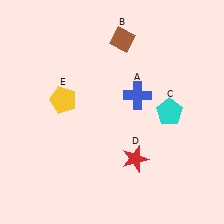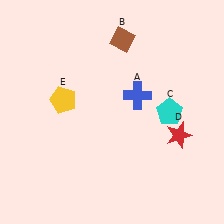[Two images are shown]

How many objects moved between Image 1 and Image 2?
1 object moved between the two images.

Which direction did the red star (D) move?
The red star (D) moved right.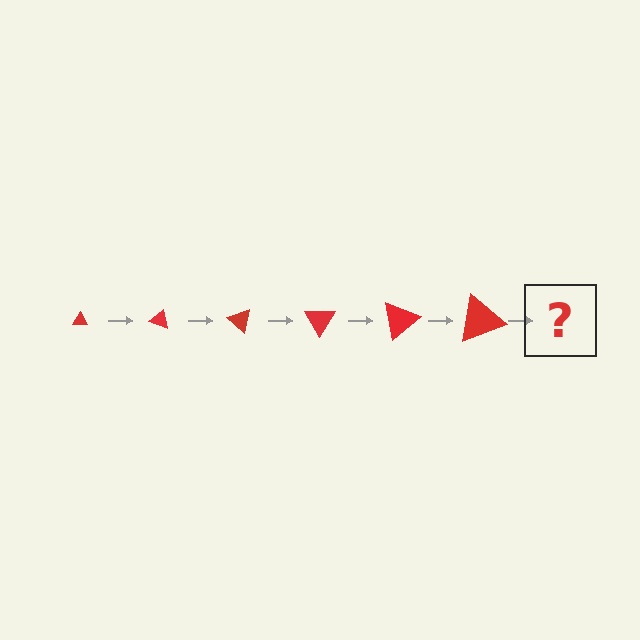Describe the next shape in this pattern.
It should be a triangle, larger than the previous one and rotated 120 degrees from the start.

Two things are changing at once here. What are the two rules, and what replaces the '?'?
The two rules are that the triangle grows larger each step and it rotates 20 degrees each step. The '?' should be a triangle, larger than the previous one and rotated 120 degrees from the start.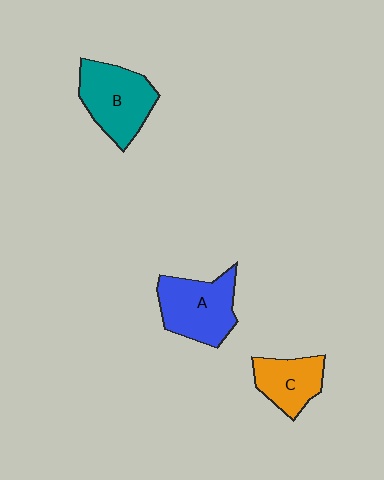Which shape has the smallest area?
Shape C (orange).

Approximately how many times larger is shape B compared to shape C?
Approximately 1.4 times.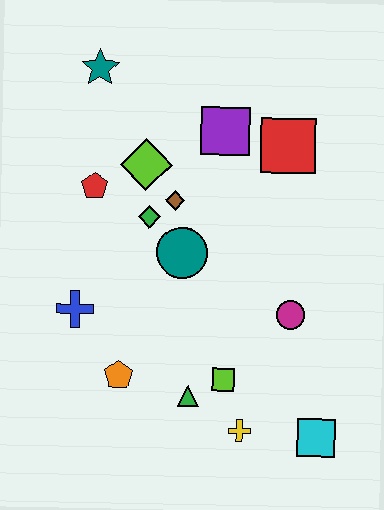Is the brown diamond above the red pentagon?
No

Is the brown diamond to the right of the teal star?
Yes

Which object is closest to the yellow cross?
The lime square is closest to the yellow cross.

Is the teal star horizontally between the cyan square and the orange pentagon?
No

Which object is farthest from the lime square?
The teal star is farthest from the lime square.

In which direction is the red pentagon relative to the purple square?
The red pentagon is to the left of the purple square.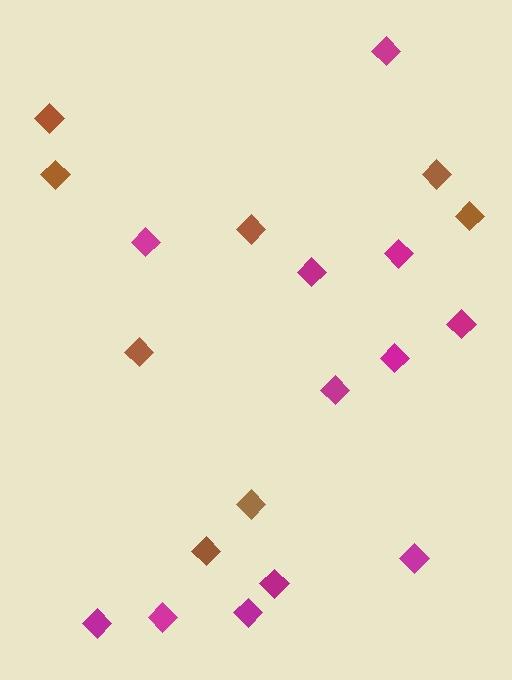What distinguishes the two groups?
There are 2 groups: one group of magenta diamonds (12) and one group of brown diamonds (8).